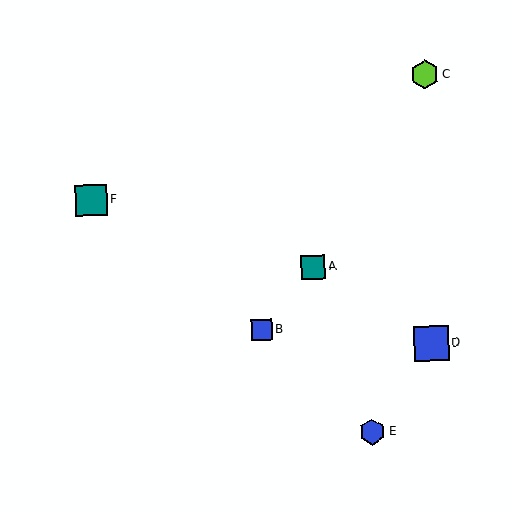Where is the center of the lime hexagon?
The center of the lime hexagon is at (425, 74).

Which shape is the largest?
The blue square (labeled D) is the largest.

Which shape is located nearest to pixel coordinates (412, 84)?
The lime hexagon (labeled C) at (425, 74) is nearest to that location.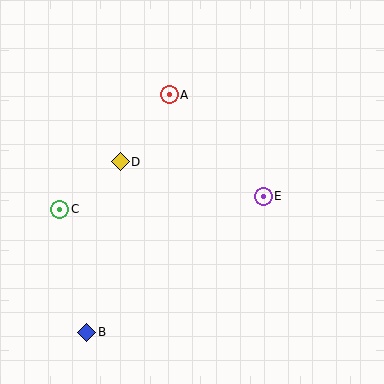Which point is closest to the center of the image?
Point E at (263, 196) is closest to the center.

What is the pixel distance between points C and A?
The distance between C and A is 158 pixels.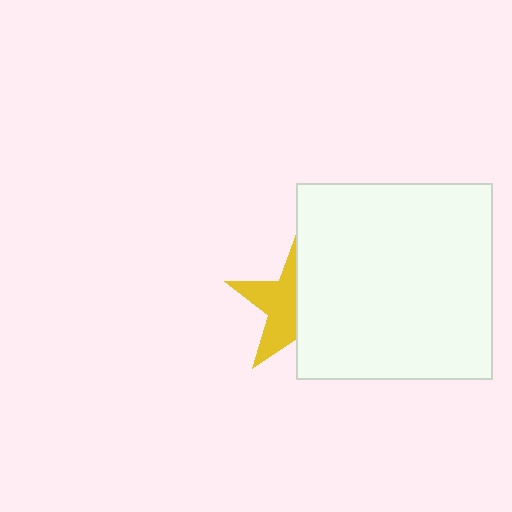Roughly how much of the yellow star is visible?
About half of it is visible (roughly 46%).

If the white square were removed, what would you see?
You would see the complete yellow star.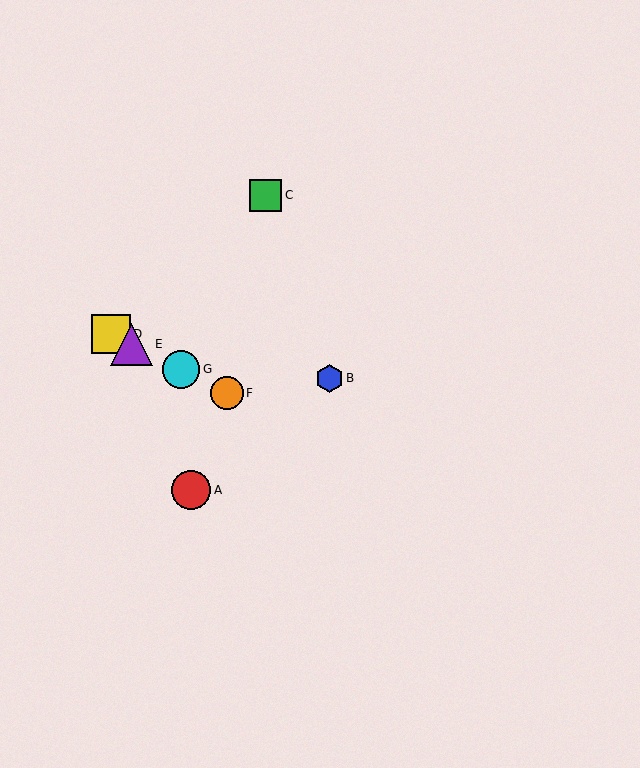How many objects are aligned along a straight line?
4 objects (D, E, F, G) are aligned along a straight line.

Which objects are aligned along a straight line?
Objects D, E, F, G are aligned along a straight line.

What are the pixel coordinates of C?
Object C is at (266, 195).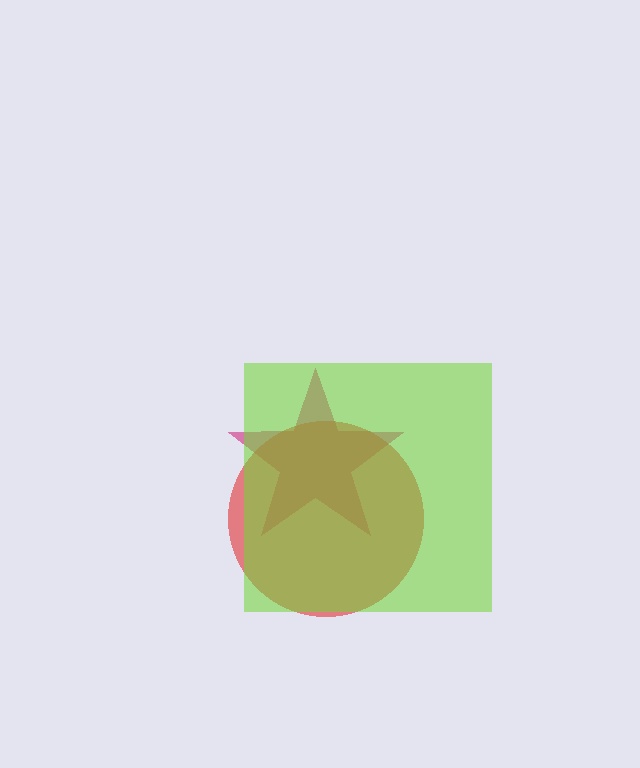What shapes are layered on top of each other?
The layered shapes are: a magenta star, a red circle, a lime square.